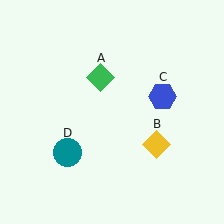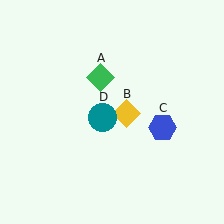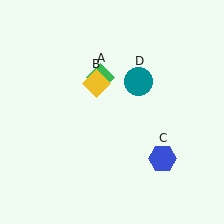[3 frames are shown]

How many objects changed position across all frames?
3 objects changed position: yellow diamond (object B), blue hexagon (object C), teal circle (object D).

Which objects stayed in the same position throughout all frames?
Green diamond (object A) remained stationary.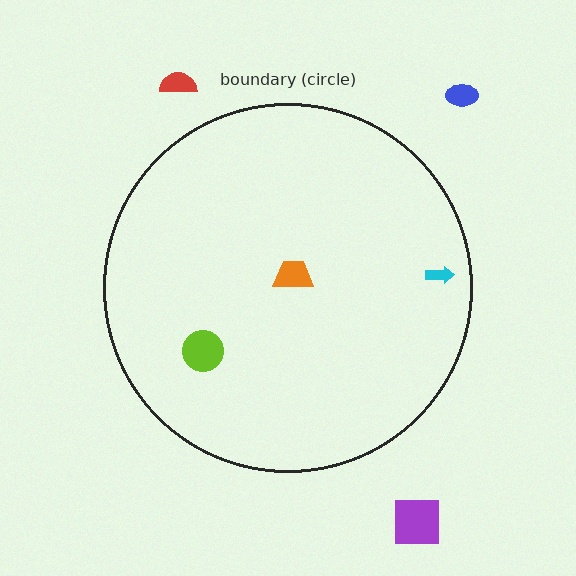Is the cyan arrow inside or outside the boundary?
Inside.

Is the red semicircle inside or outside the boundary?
Outside.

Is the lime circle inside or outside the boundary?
Inside.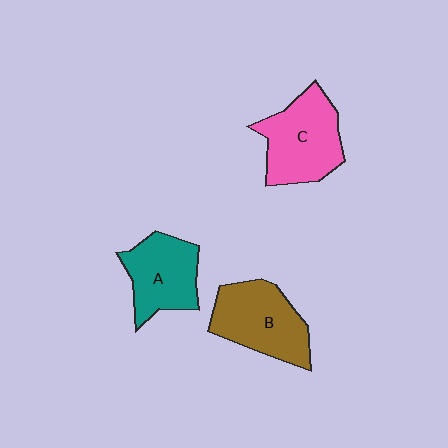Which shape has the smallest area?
Shape A (teal).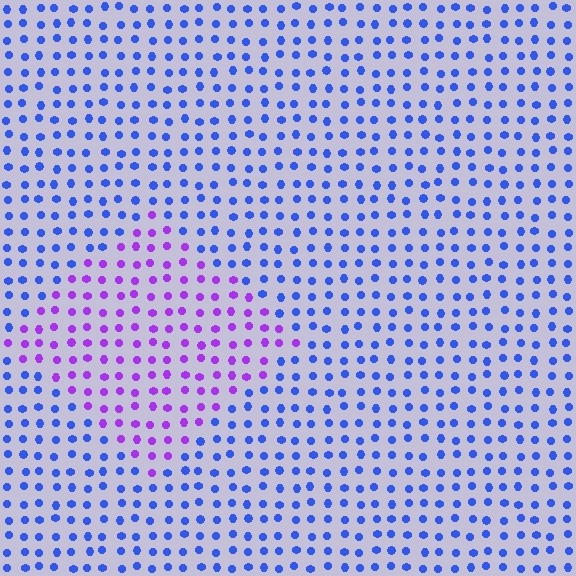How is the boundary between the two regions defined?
The boundary is defined purely by a slight shift in hue (about 52 degrees). Spacing, size, and orientation are identical on both sides.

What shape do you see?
I see a diamond.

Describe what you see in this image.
The image is filled with small blue elements in a uniform arrangement. A diamond-shaped region is visible where the elements are tinted to a slightly different hue, forming a subtle color boundary.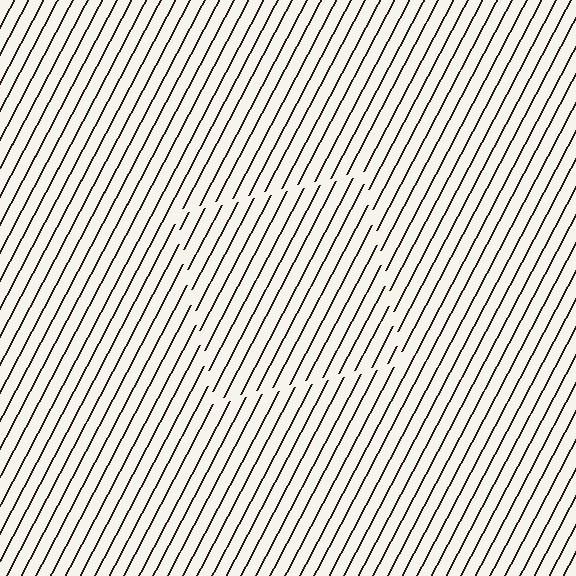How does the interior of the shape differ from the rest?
The interior of the shape contains the same grating, shifted by half a period — the contour is defined by the phase discontinuity where line-ends from the inner and outer gratings abut.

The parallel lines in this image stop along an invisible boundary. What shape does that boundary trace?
An illusory square. The interior of the shape contains the same grating, shifted by half a period — the contour is defined by the phase discontinuity where line-ends from the inner and outer gratings abut.